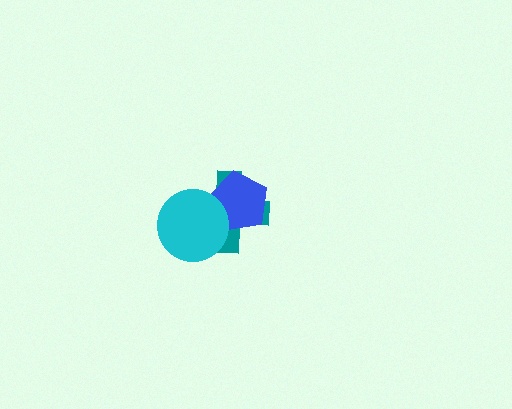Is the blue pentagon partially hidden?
Yes, it is partially covered by another shape.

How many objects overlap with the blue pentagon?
2 objects overlap with the blue pentagon.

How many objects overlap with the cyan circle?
2 objects overlap with the cyan circle.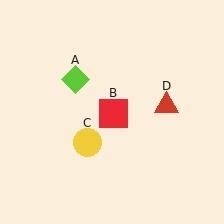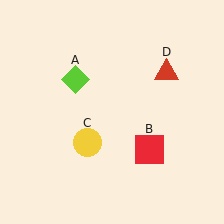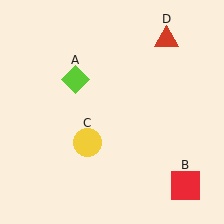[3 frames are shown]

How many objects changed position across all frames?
2 objects changed position: red square (object B), red triangle (object D).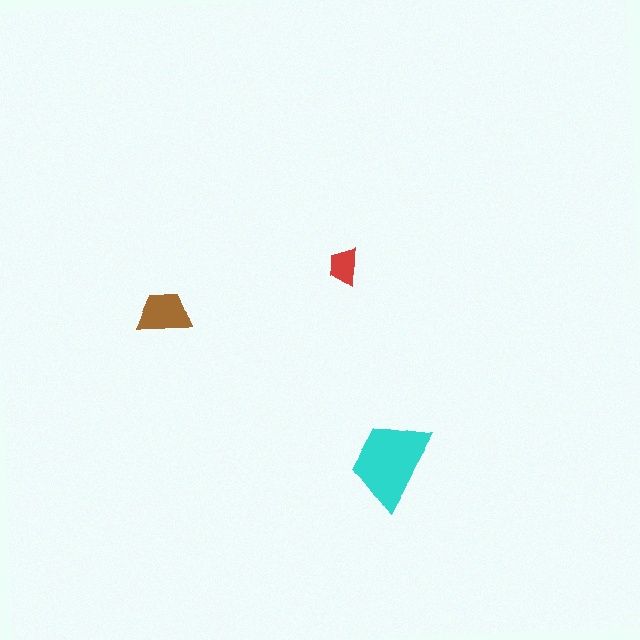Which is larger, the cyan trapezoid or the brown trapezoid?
The cyan one.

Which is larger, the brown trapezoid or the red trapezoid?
The brown one.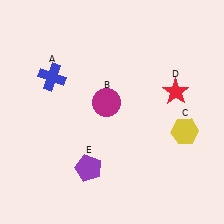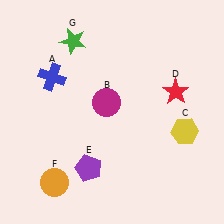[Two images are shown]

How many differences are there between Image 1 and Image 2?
There are 2 differences between the two images.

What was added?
An orange circle (F), a green star (G) were added in Image 2.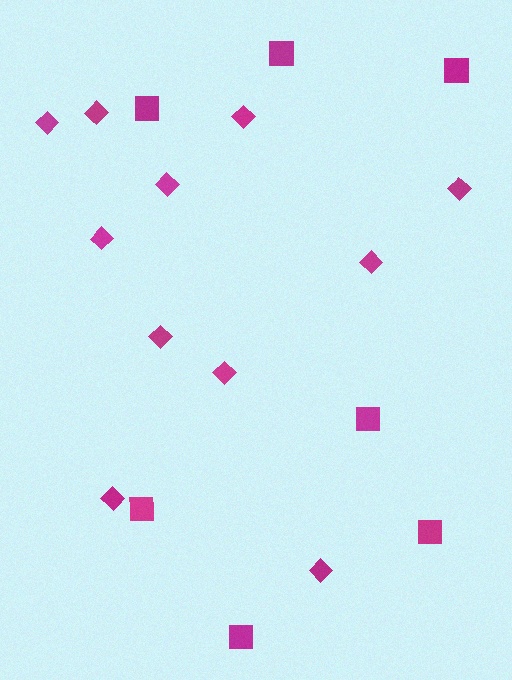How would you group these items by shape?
There are 2 groups: one group of squares (7) and one group of diamonds (11).